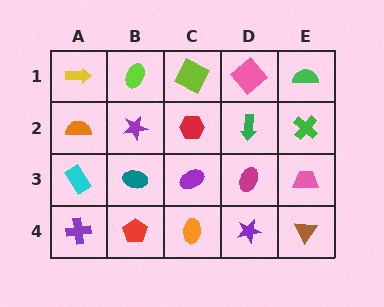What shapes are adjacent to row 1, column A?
An orange semicircle (row 2, column A), a lime ellipse (row 1, column B).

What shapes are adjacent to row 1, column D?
A green arrow (row 2, column D), a lime square (row 1, column C), a green semicircle (row 1, column E).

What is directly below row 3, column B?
A red pentagon.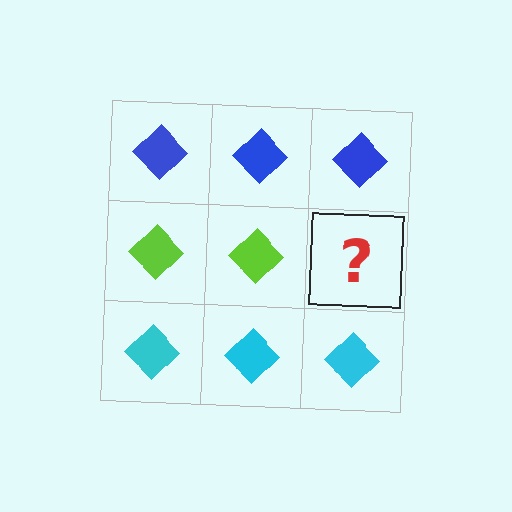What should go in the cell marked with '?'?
The missing cell should contain a lime diamond.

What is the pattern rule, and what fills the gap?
The rule is that each row has a consistent color. The gap should be filled with a lime diamond.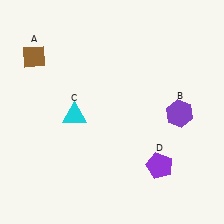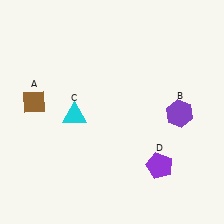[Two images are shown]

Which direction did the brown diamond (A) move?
The brown diamond (A) moved down.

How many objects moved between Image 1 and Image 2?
1 object moved between the two images.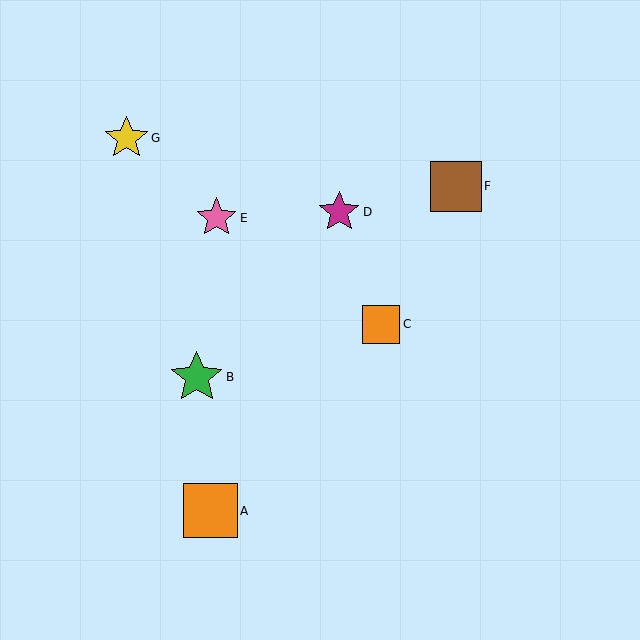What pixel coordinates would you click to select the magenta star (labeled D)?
Click at (339, 212) to select the magenta star D.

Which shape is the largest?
The orange square (labeled A) is the largest.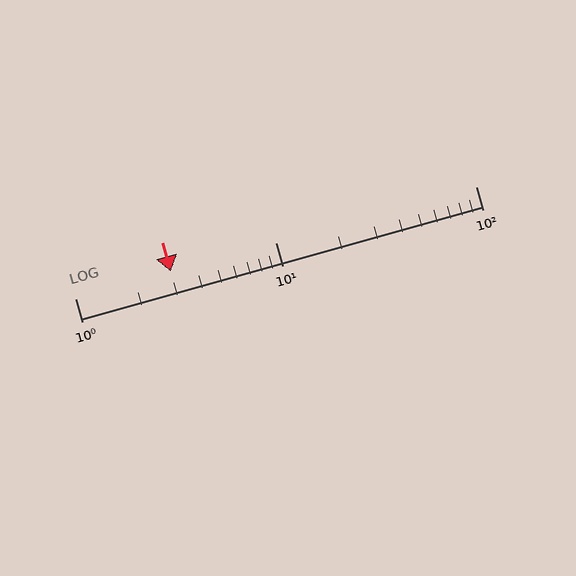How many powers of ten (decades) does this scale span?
The scale spans 2 decades, from 1 to 100.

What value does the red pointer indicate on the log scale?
The pointer indicates approximately 3.